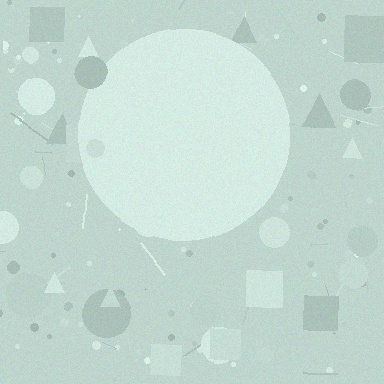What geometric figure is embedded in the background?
A circle is embedded in the background.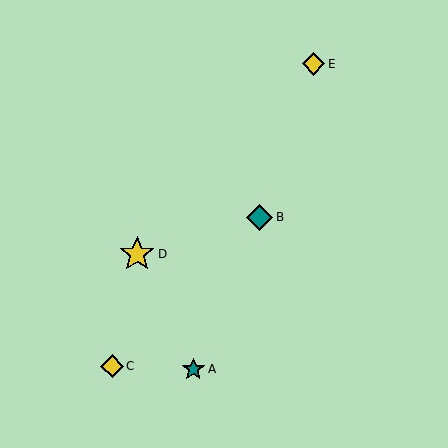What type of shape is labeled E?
Shape E is a yellow diamond.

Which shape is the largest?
The yellow star (labeled D) is the largest.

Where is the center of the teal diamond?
The center of the teal diamond is at (260, 217).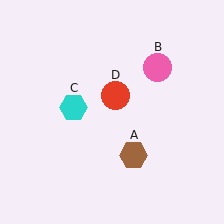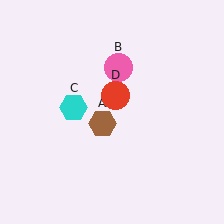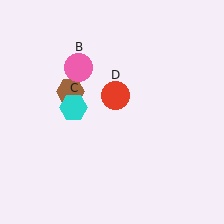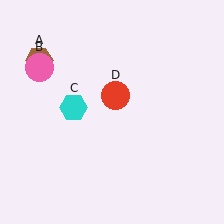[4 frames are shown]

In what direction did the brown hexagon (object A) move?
The brown hexagon (object A) moved up and to the left.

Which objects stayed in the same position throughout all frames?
Cyan hexagon (object C) and red circle (object D) remained stationary.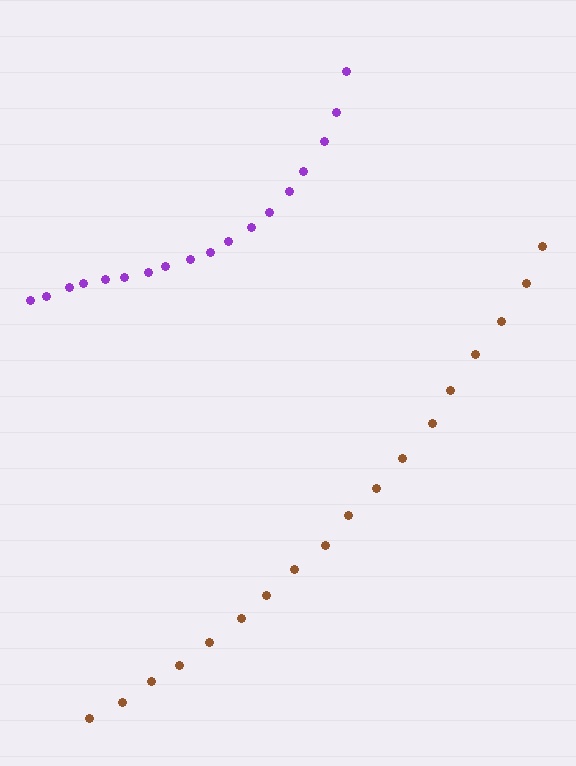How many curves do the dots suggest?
There are 2 distinct paths.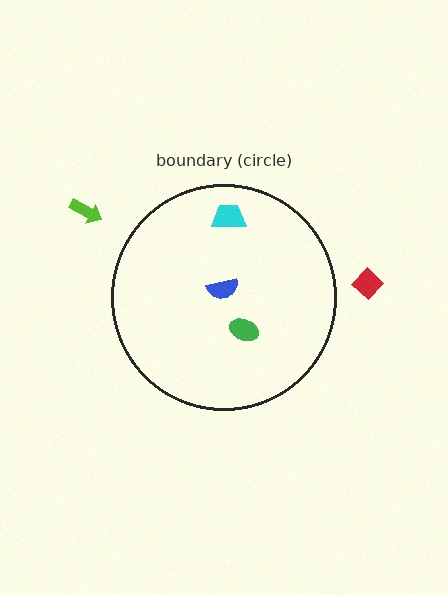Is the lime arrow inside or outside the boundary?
Outside.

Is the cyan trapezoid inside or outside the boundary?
Inside.